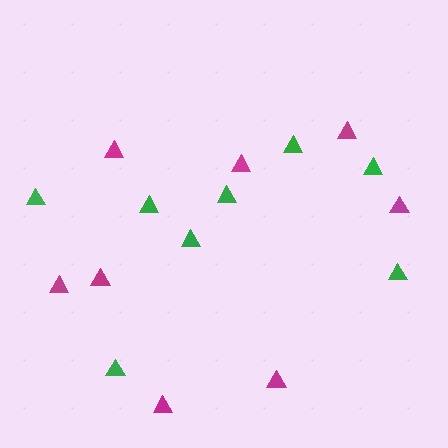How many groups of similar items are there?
There are 2 groups: one group of magenta triangles (8) and one group of green triangles (8).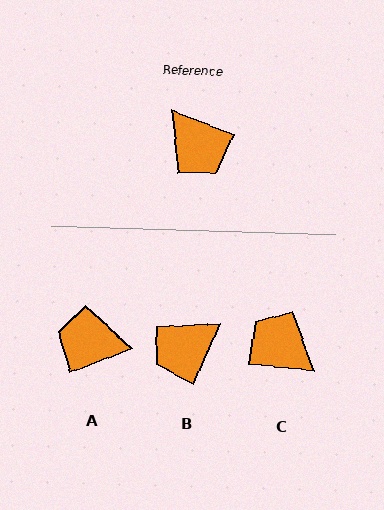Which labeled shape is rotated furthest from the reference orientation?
C, about 165 degrees away.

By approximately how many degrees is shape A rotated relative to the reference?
Approximately 138 degrees clockwise.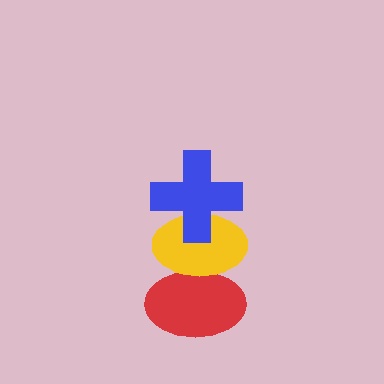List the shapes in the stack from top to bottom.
From top to bottom: the blue cross, the yellow ellipse, the red ellipse.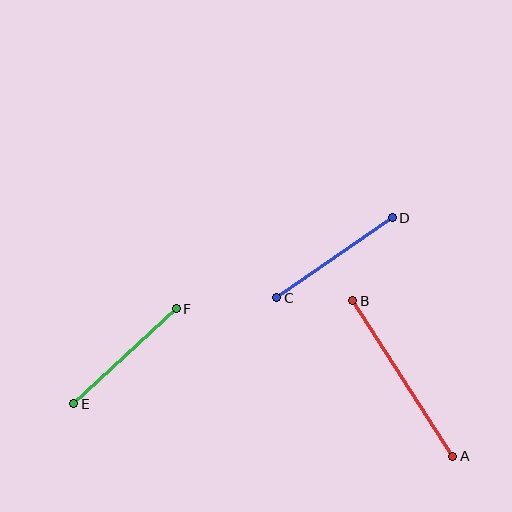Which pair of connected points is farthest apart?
Points A and B are farthest apart.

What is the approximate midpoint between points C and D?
The midpoint is at approximately (334, 258) pixels.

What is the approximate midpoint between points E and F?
The midpoint is at approximately (125, 356) pixels.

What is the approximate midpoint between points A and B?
The midpoint is at approximately (403, 378) pixels.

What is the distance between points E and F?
The distance is approximately 140 pixels.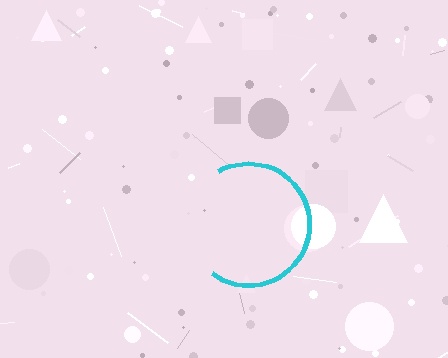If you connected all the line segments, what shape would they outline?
They would outline a circle.